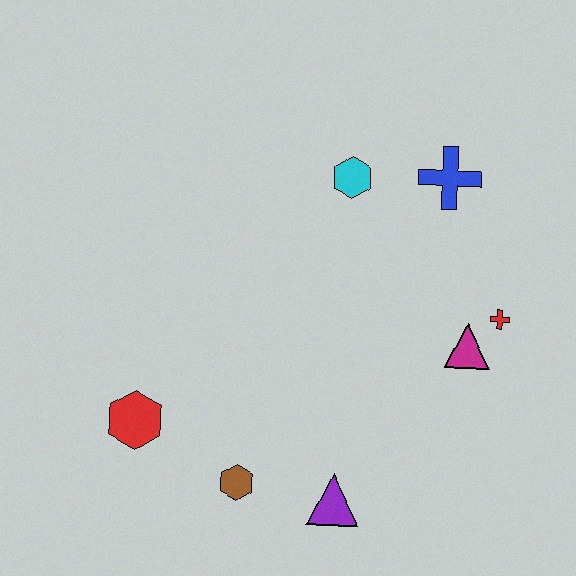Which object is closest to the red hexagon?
The brown hexagon is closest to the red hexagon.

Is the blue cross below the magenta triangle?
No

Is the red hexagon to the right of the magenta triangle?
No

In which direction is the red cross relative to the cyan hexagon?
The red cross is to the right of the cyan hexagon.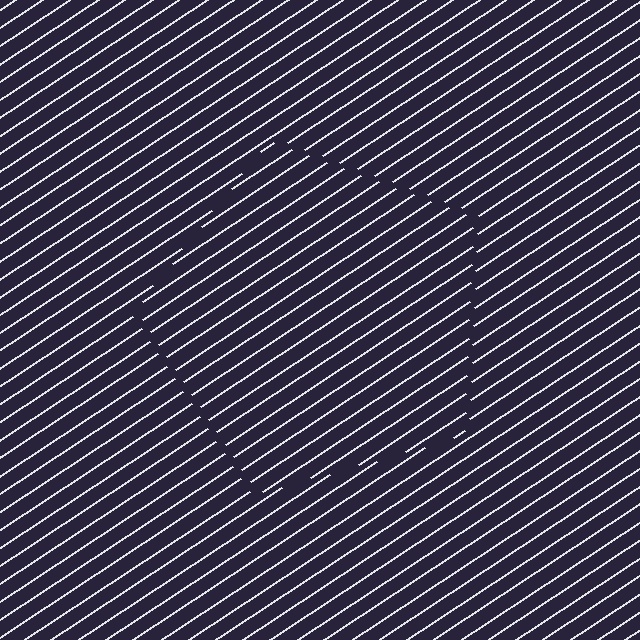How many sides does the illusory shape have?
5 sides — the line-ends trace a pentagon.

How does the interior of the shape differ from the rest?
The interior of the shape contains the same grating, shifted by half a period — the contour is defined by the phase discontinuity where line-ends from the inner and outer gratings abut.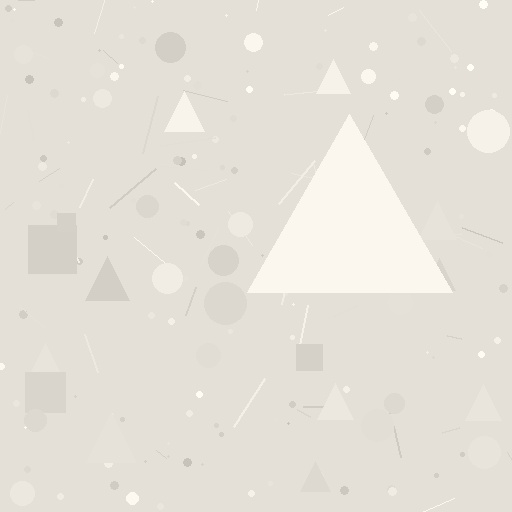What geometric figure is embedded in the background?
A triangle is embedded in the background.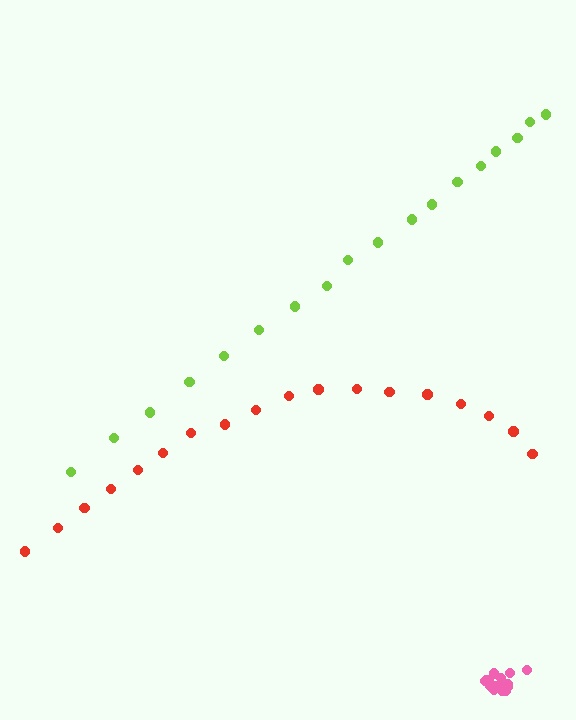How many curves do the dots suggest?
There are 3 distinct paths.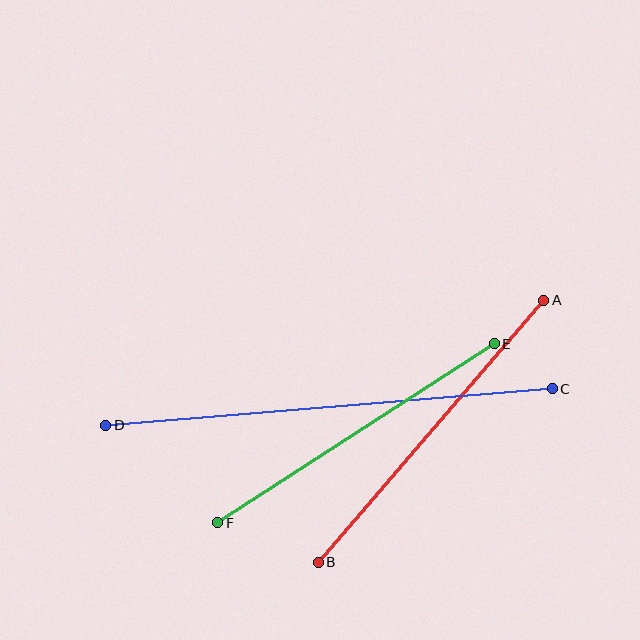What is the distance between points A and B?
The distance is approximately 346 pixels.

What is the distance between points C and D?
The distance is approximately 448 pixels.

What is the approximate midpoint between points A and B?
The midpoint is at approximately (431, 431) pixels.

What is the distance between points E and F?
The distance is approximately 330 pixels.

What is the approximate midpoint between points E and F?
The midpoint is at approximately (356, 433) pixels.